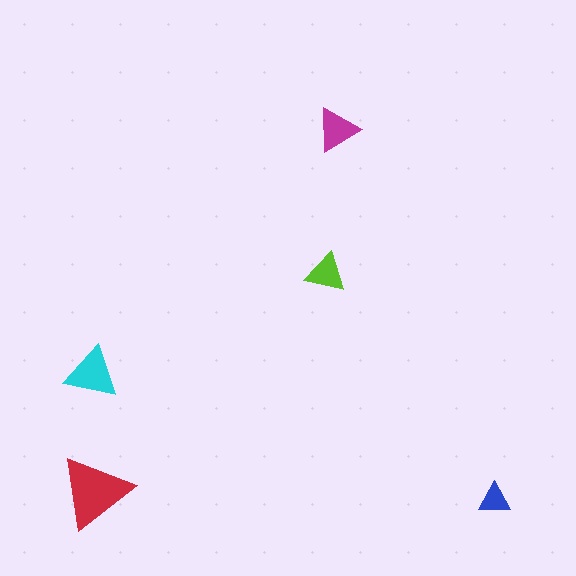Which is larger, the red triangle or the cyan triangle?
The red one.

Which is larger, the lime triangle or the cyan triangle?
The cyan one.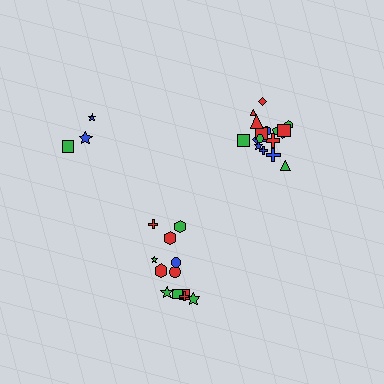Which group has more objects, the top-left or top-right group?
The top-right group.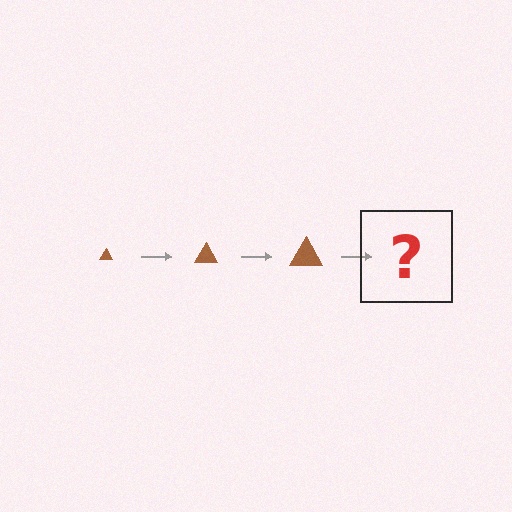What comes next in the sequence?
The next element should be a brown triangle, larger than the previous one.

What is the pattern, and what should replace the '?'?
The pattern is that the triangle gets progressively larger each step. The '?' should be a brown triangle, larger than the previous one.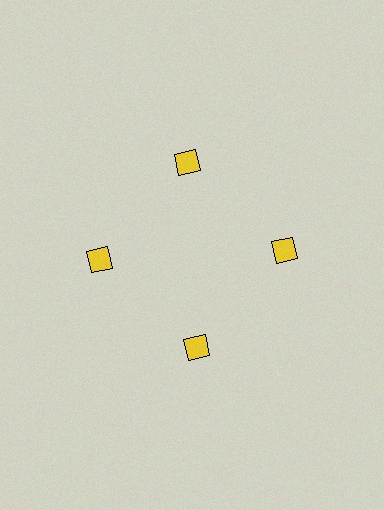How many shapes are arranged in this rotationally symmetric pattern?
There are 4 shapes, arranged in 4 groups of 1.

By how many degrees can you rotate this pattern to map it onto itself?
The pattern maps onto itself every 90 degrees of rotation.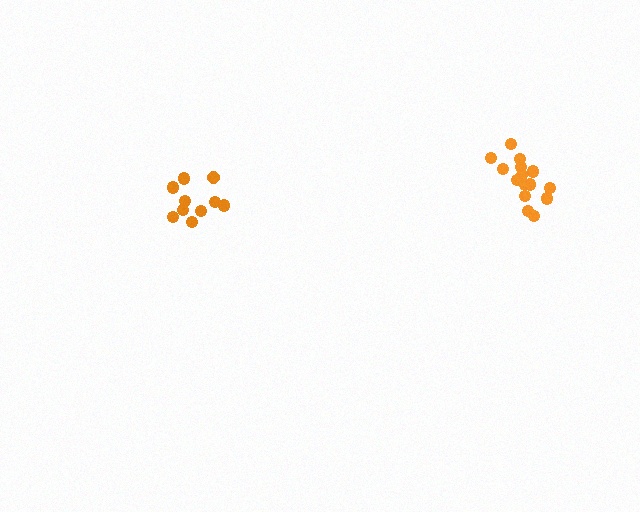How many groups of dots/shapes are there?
There are 2 groups.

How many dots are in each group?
Group 1: 10 dots, Group 2: 15 dots (25 total).